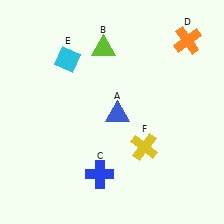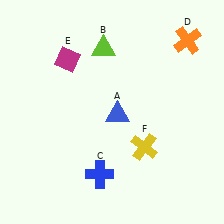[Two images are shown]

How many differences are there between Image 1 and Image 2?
There is 1 difference between the two images.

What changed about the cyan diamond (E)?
In Image 1, E is cyan. In Image 2, it changed to magenta.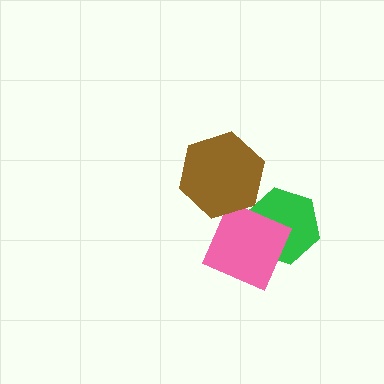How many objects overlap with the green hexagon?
1 object overlaps with the green hexagon.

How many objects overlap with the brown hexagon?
1 object overlaps with the brown hexagon.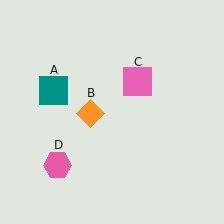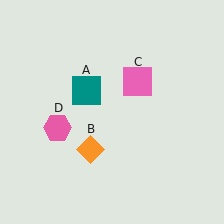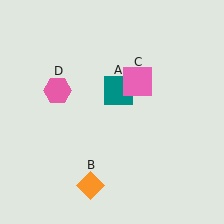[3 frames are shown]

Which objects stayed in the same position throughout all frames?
Pink square (object C) remained stationary.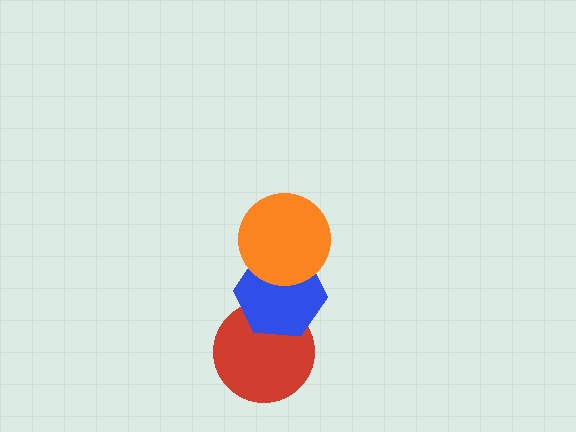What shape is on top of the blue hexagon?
The orange circle is on top of the blue hexagon.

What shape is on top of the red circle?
The blue hexagon is on top of the red circle.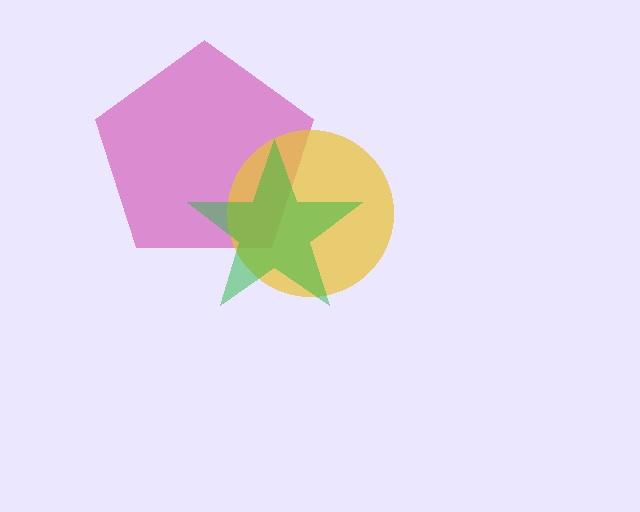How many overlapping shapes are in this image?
There are 3 overlapping shapes in the image.